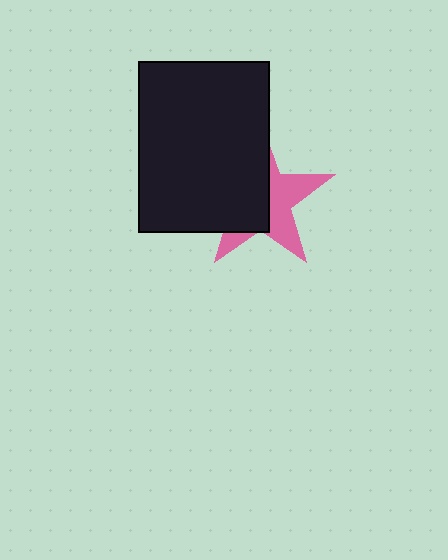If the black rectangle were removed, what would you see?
You would see the complete pink star.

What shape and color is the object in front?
The object in front is a black rectangle.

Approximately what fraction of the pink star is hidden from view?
Roughly 55% of the pink star is hidden behind the black rectangle.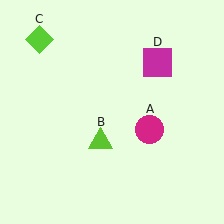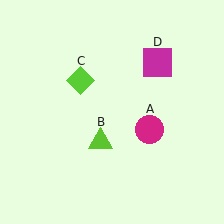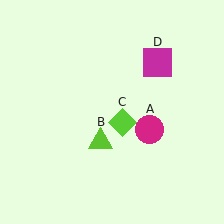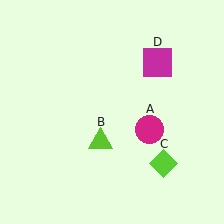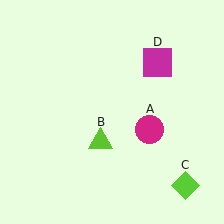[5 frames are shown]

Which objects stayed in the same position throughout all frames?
Magenta circle (object A) and lime triangle (object B) and magenta square (object D) remained stationary.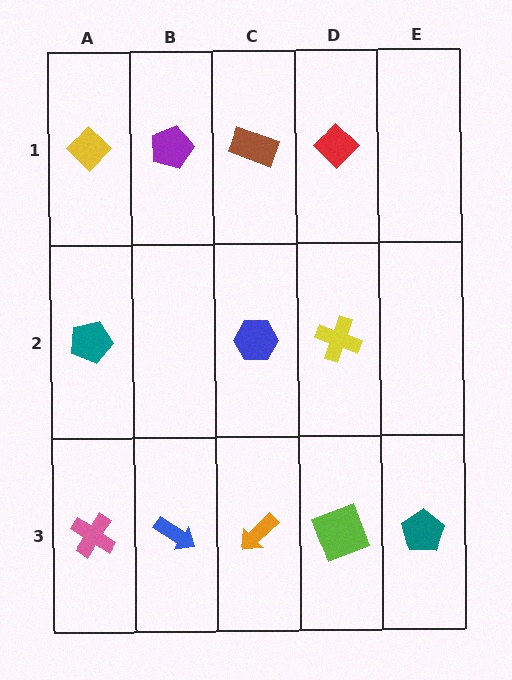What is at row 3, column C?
An orange arrow.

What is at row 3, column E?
A teal pentagon.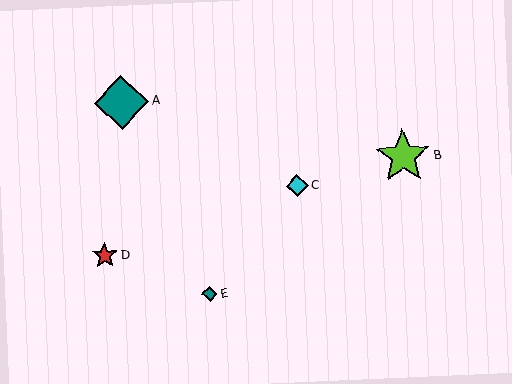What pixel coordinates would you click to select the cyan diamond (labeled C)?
Click at (297, 186) to select the cyan diamond C.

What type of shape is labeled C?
Shape C is a cyan diamond.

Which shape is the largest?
The lime star (labeled B) is the largest.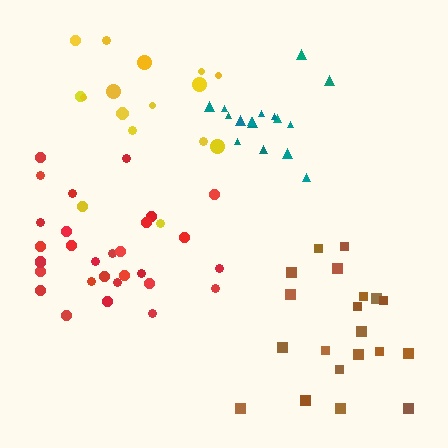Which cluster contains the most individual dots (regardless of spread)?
Red (30).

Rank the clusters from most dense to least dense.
teal, red, brown, yellow.